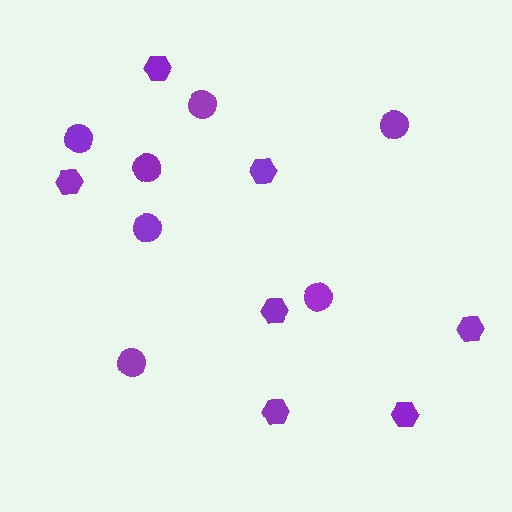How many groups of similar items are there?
There are 2 groups: one group of circles (7) and one group of hexagons (7).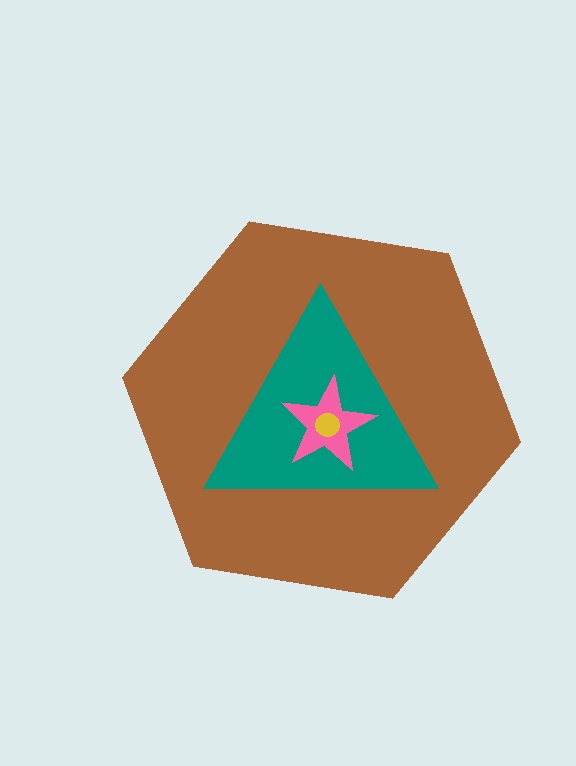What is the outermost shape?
The brown hexagon.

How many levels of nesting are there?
4.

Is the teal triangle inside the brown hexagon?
Yes.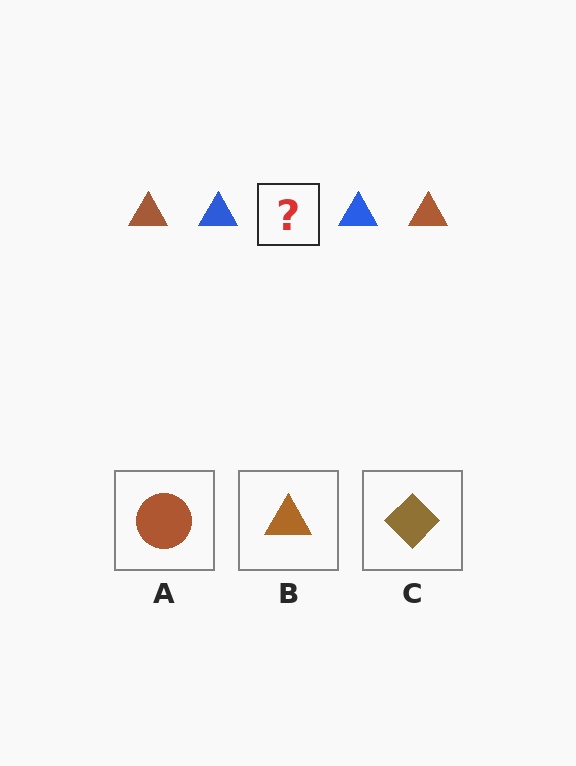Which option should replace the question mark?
Option B.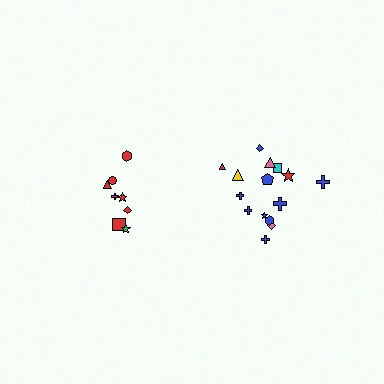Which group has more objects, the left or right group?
The right group.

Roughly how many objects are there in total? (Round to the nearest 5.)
Roughly 25 objects in total.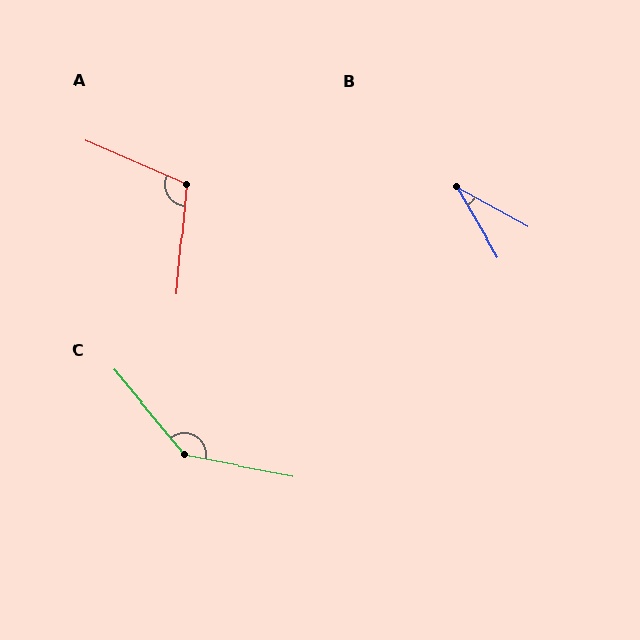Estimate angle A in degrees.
Approximately 109 degrees.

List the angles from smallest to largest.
B (30°), A (109°), C (140°).